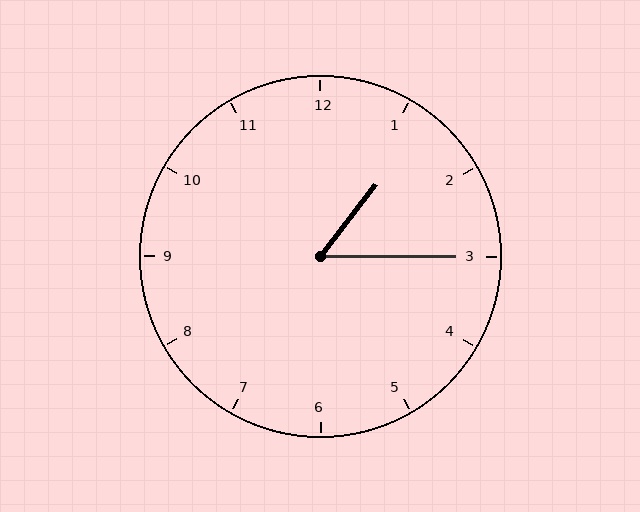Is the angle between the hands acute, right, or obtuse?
It is acute.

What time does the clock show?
1:15.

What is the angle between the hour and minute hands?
Approximately 52 degrees.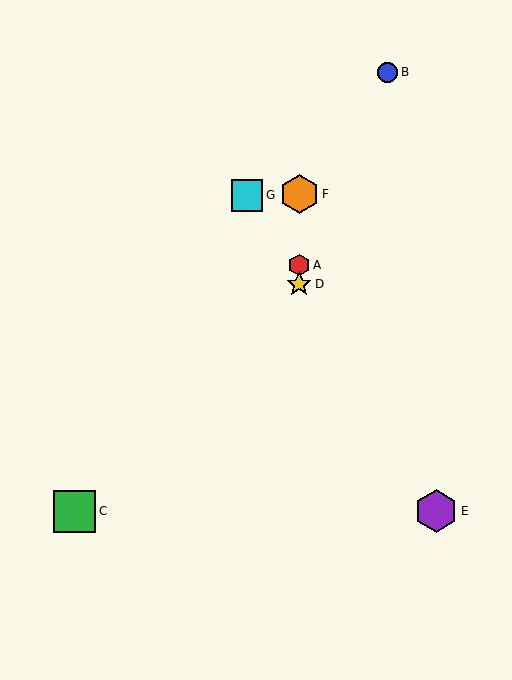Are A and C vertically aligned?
No, A is at x≈299 and C is at x≈74.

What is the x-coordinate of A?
Object A is at x≈299.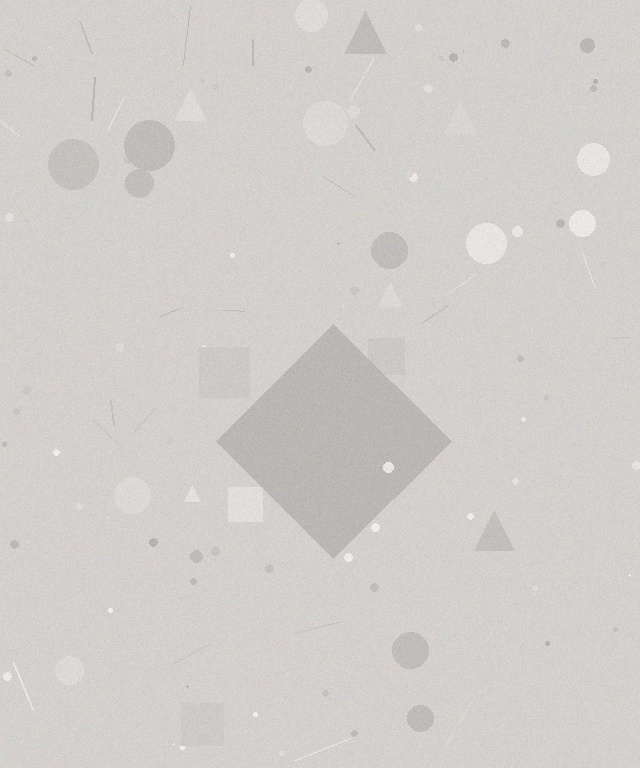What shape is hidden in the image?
A diamond is hidden in the image.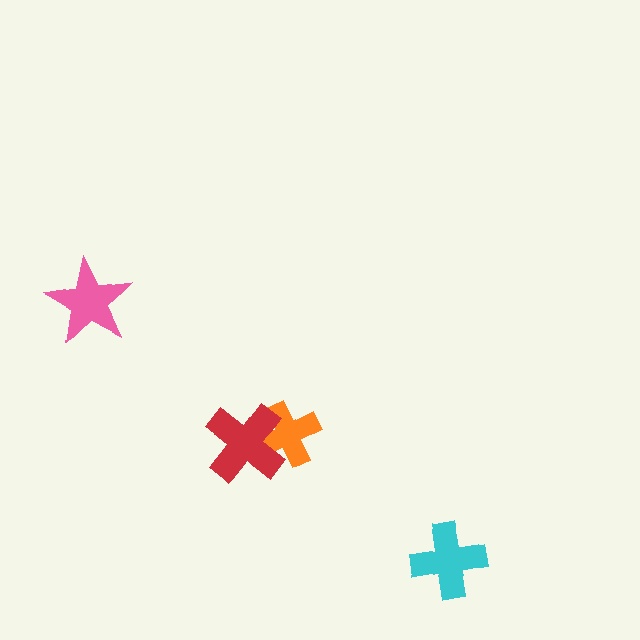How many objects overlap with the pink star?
0 objects overlap with the pink star.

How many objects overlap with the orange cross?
1 object overlaps with the orange cross.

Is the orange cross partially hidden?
Yes, it is partially covered by another shape.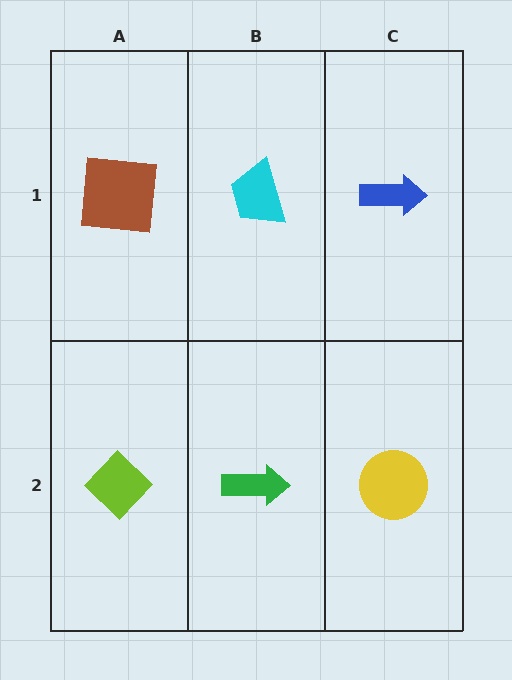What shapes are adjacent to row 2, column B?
A cyan trapezoid (row 1, column B), a lime diamond (row 2, column A), a yellow circle (row 2, column C).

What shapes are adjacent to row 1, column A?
A lime diamond (row 2, column A), a cyan trapezoid (row 1, column B).